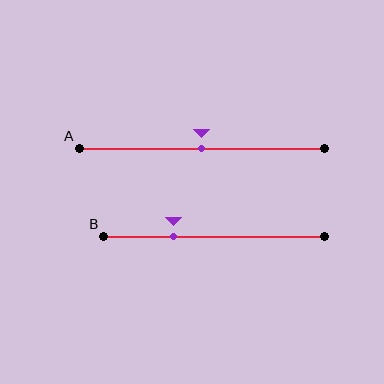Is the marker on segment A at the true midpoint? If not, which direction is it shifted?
Yes, the marker on segment A is at the true midpoint.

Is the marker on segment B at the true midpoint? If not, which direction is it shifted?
No, the marker on segment B is shifted to the left by about 18% of the segment length.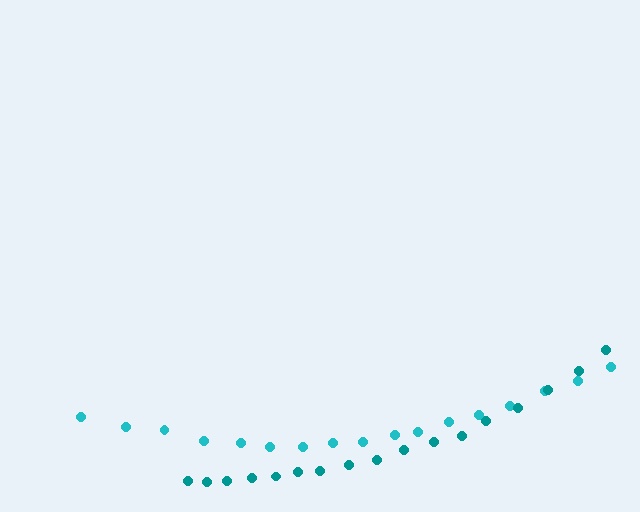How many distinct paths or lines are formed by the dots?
There are 2 distinct paths.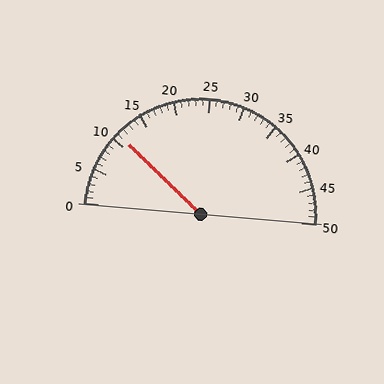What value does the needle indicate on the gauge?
The needle indicates approximately 11.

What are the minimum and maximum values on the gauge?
The gauge ranges from 0 to 50.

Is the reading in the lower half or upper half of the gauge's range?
The reading is in the lower half of the range (0 to 50).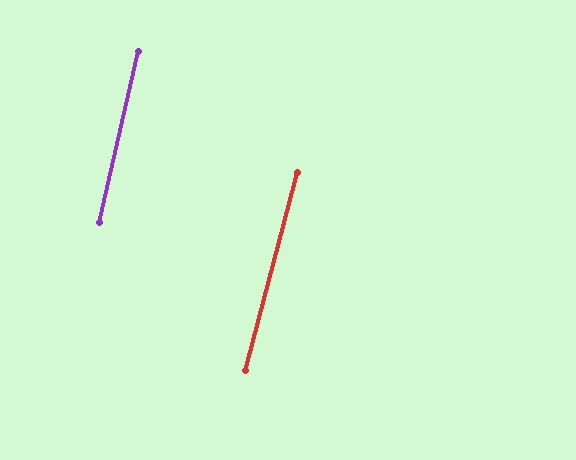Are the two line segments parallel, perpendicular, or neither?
Parallel — their directions differ by only 1.9°.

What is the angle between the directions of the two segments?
Approximately 2 degrees.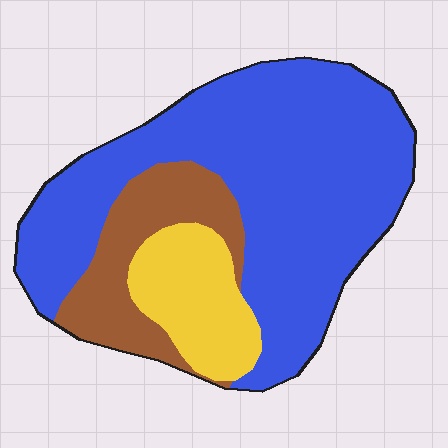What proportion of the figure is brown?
Brown covers around 20% of the figure.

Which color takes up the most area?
Blue, at roughly 65%.